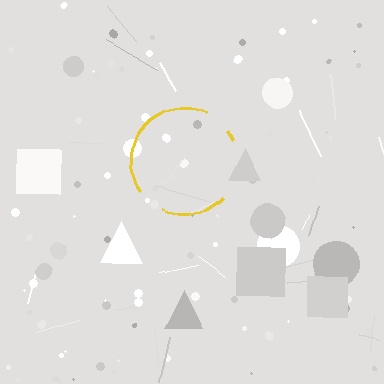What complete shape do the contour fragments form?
The contour fragments form a circle.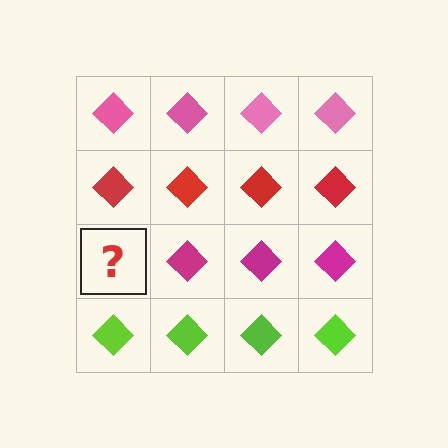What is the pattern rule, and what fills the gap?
The rule is that each row has a consistent color. The gap should be filled with a magenta diamond.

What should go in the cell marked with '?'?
The missing cell should contain a magenta diamond.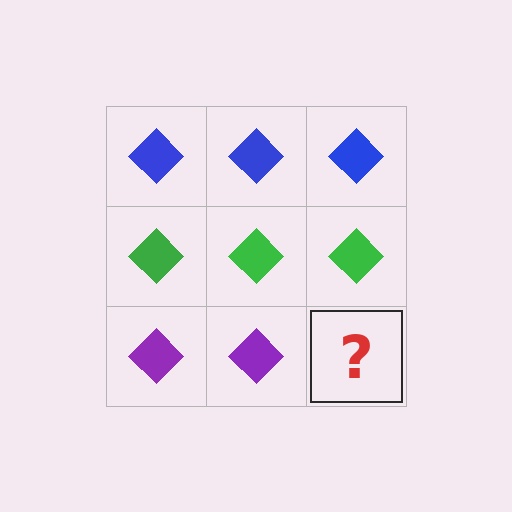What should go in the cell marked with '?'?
The missing cell should contain a purple diamond.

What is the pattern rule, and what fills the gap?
The rule is that each row has a consistent color. The gap should be filled with a purple diamond.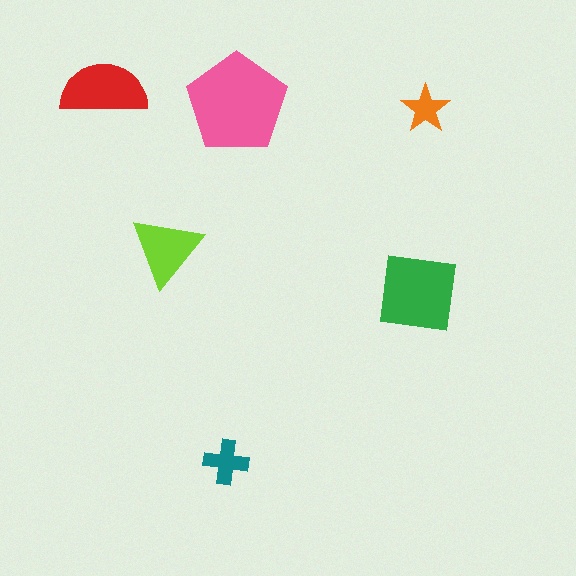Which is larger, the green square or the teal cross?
The green square.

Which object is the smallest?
The orange star.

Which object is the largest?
The pink pentagon.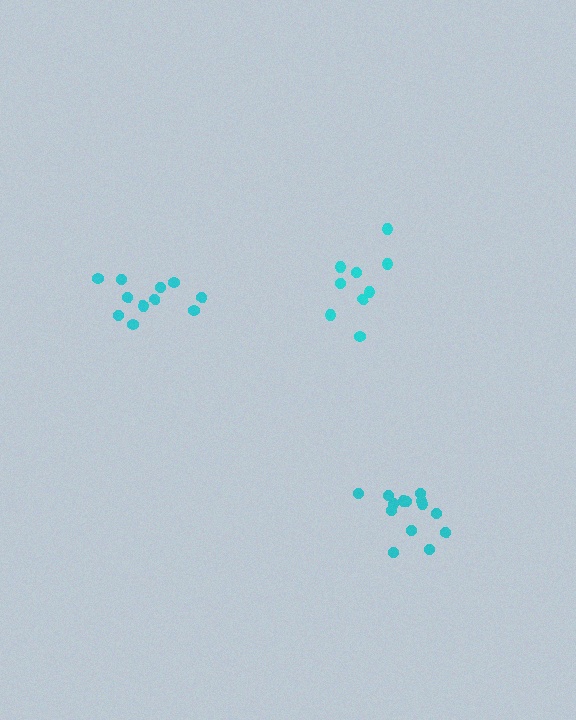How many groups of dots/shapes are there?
There are 3 groups.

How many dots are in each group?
Group 1: 9 dots, Group 2: 11 dots, Group 3: 14 dots (34 total).